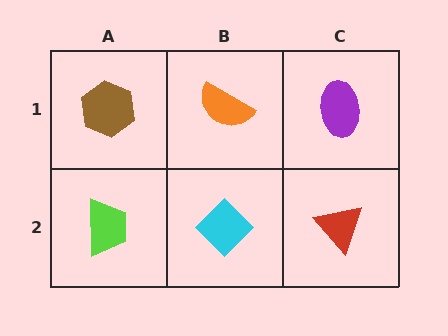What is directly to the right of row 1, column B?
A purple ellipse.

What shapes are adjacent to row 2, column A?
A brown hexagon (row 1, column A), a cyan diamond (row 2, column B).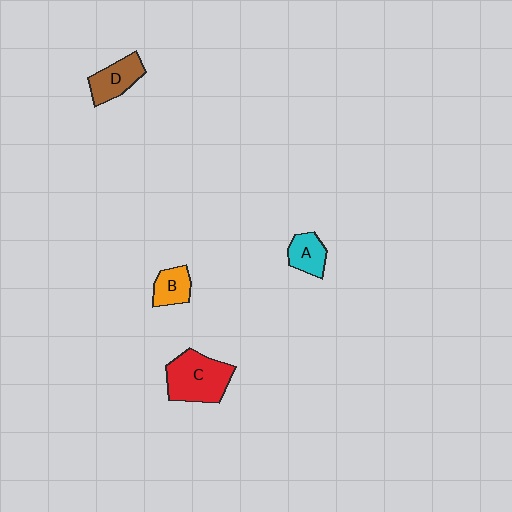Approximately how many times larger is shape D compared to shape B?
Approximately 1.3 times.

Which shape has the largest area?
Shape C (red).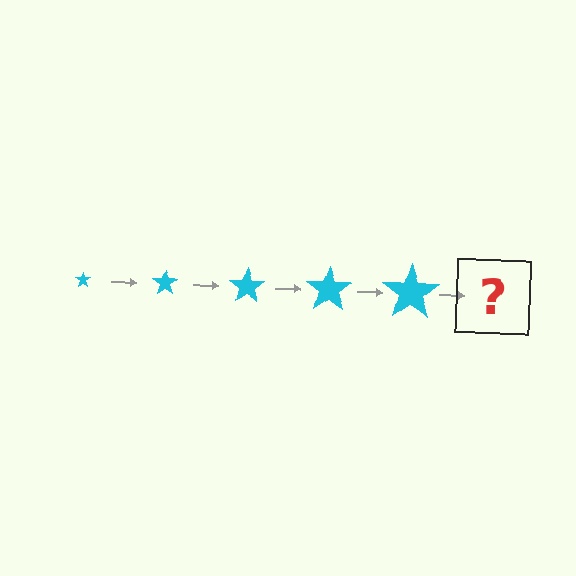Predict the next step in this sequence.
The next step is a cyan star, larger than the previous one.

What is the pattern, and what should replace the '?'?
The pattern is that the star gets progressively larger each step. The '?' should be a cyan star, larger than the previous one.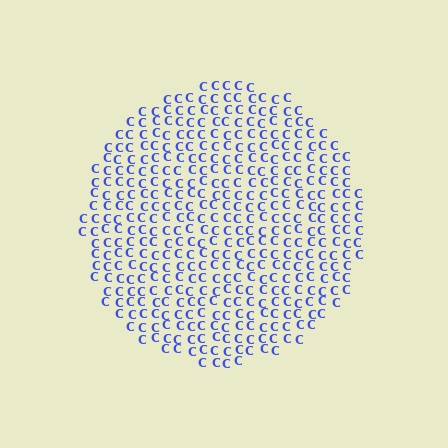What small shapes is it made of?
It is made of small letter C's.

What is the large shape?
The large shape is a circle.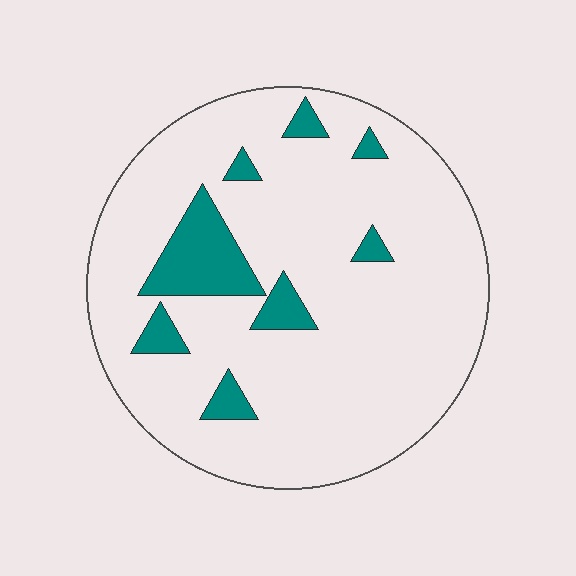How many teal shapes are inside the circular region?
8.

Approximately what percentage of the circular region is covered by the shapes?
Approximately 15%.